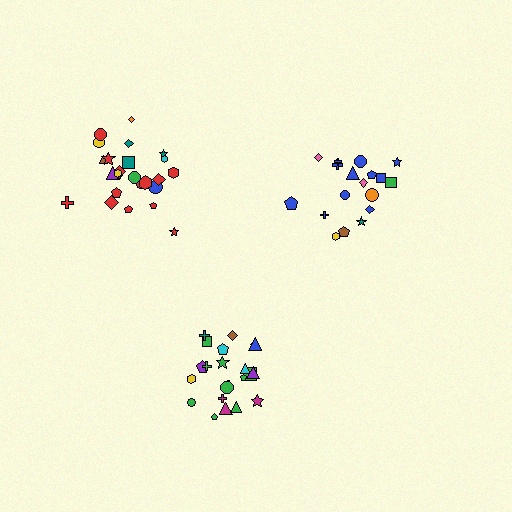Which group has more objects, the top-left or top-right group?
The top-left group.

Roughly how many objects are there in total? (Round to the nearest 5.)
Roughly 65 objects in total.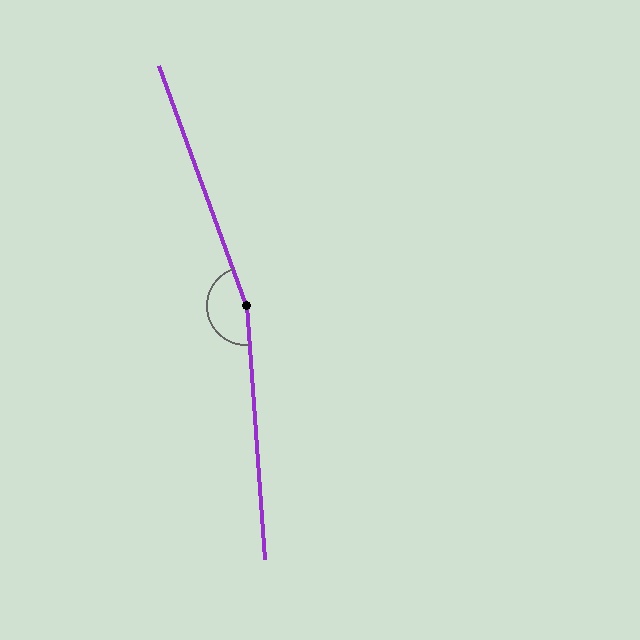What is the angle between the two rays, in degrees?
Approximately 164 degrees.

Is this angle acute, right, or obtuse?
It is obtuse.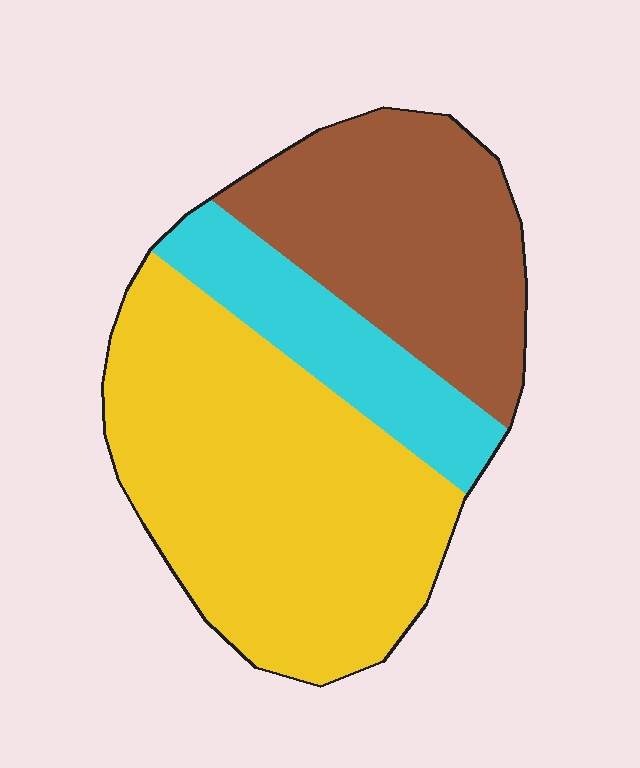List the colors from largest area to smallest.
From largest to smallest: yellow, brown, cyan.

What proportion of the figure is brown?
Brown takes up about one third (1/3) of the figure.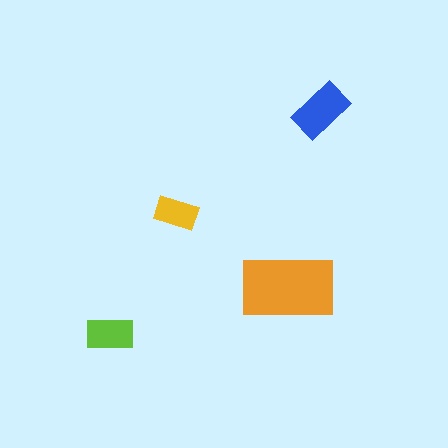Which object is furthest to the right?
The blue rectangle is rightmost.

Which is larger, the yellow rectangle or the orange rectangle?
The orange one.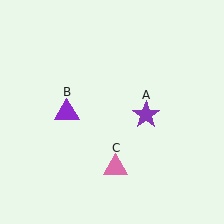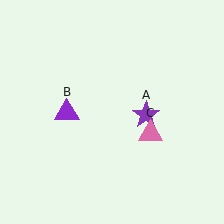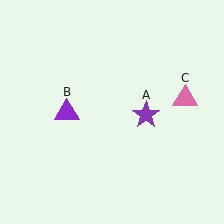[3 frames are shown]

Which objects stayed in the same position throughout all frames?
Purple star (object A) and purple triangle (object B) remained stationary.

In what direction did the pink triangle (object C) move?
The pink triangle (object C) moved up and to the right.